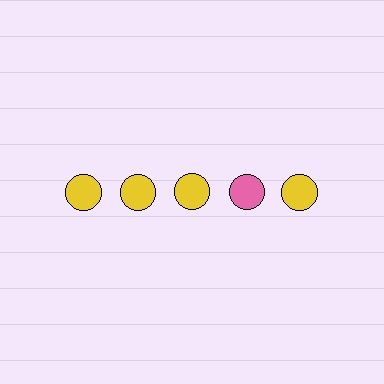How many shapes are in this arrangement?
There are 5 shapes arranged in a grid pattern.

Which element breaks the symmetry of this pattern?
The pink circle in the top row, second from right column breaks the symmetry. All other shapes are yellow circles.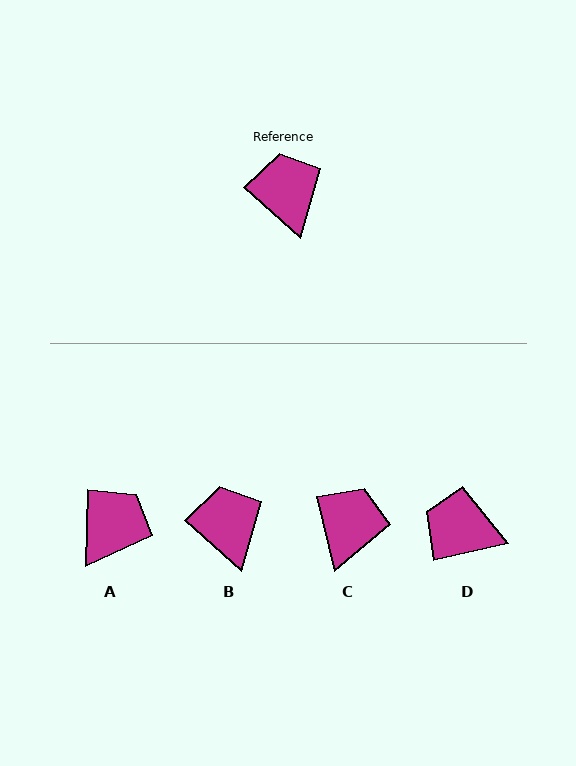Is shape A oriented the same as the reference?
No, it is off by about 50 degrees.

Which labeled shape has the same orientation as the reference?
B.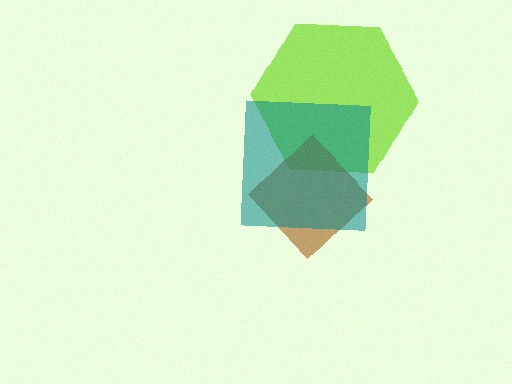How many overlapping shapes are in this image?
There are 3 overlapping shapes in the image.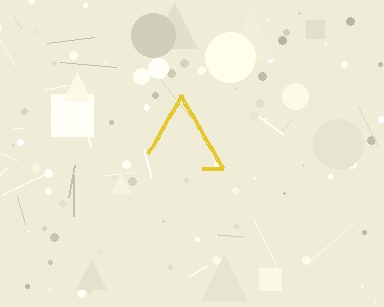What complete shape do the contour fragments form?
The contour fragments form a triangle.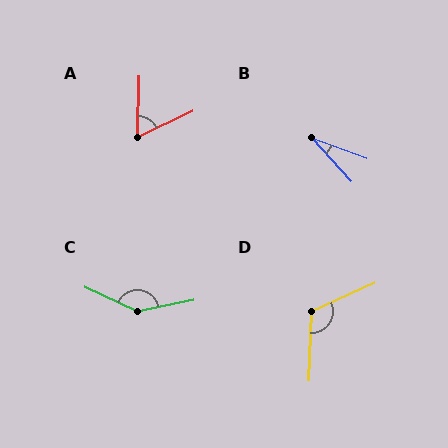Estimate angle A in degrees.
Approximately 62 degrees.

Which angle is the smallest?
B, at approximately 27 degrees.